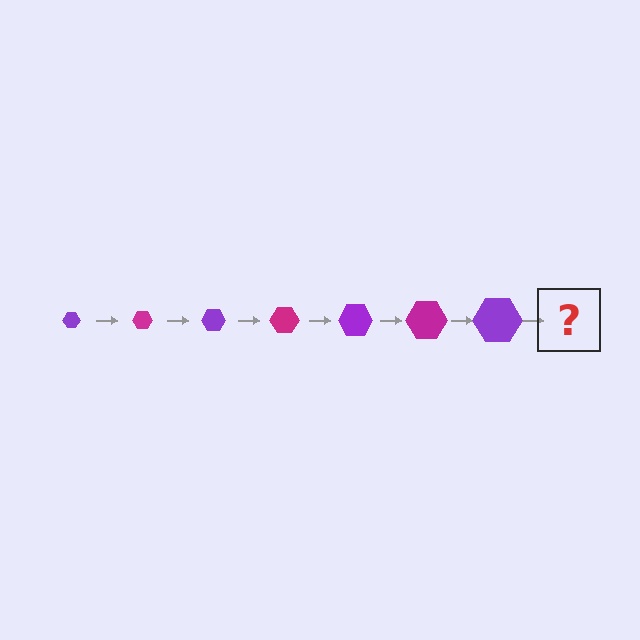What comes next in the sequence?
The next element should be a magenta hexagon, larger than the previous one.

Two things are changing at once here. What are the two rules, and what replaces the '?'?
The two rules are that the hexagon grows larger each step and the color cycles through purple and magenta. The '?' should be a magenta hexagon, larger than the previous one.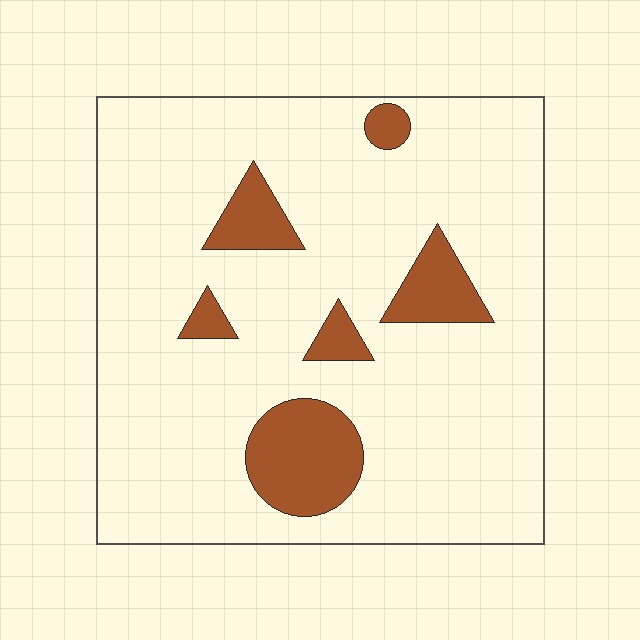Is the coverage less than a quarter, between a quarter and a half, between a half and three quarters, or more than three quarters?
Less than a quarter.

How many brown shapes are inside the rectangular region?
6.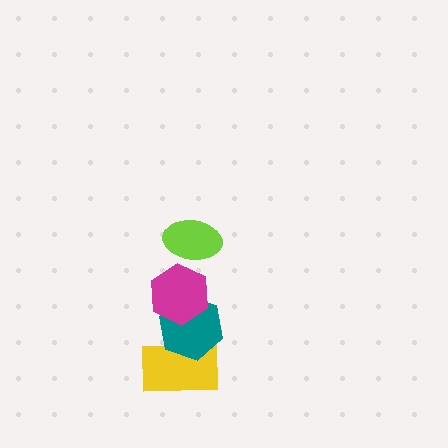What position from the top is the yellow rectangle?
The yellow rectangle is 4th from the top.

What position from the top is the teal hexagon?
The teal hexagon is 3rd from the top.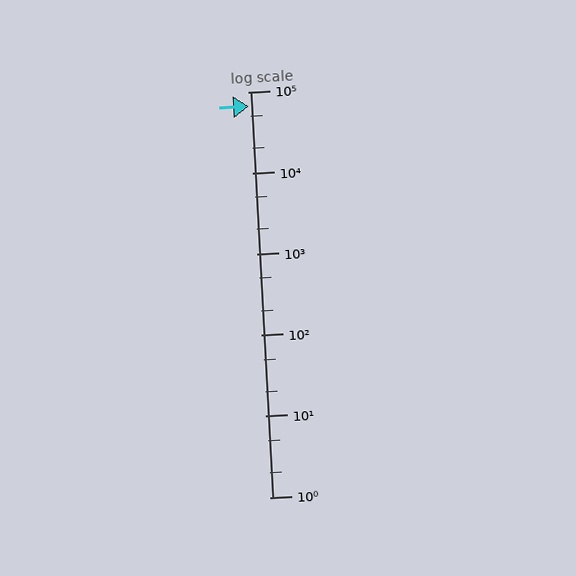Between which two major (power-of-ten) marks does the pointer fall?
The pointer is between 10000 and 100000.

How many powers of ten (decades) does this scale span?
The scale spans 5 decades, from 1 to 100000.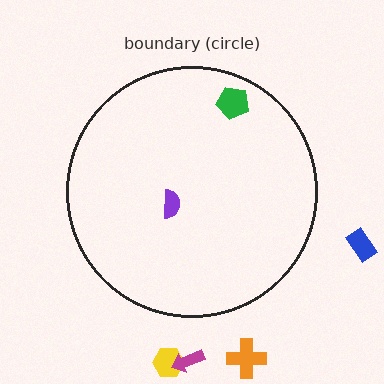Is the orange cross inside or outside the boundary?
Outside.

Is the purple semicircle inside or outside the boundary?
Inside.